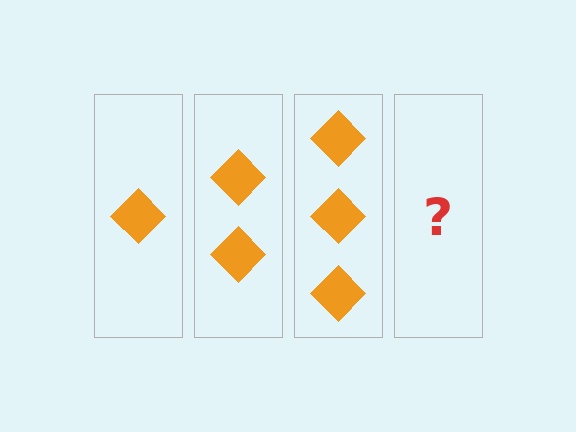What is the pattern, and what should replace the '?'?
The pattern is that each step adds one more diamond. The '?' should be 4 diamonds.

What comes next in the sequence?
The next element should be 4 diamonds.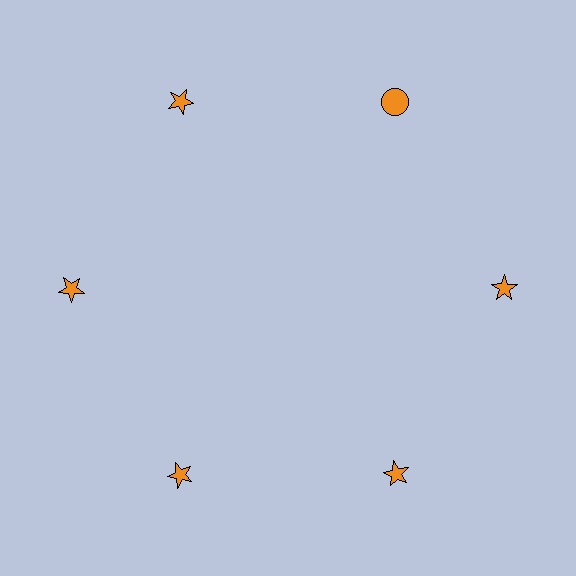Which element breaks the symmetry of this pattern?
The orange circle at roughly the 1 o'clock position breaks the symmetry. All other shapes are orange stars.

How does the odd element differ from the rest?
It has a different shape: circle instead of star.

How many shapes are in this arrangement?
There are 6 shapes arranged in a ring pattern.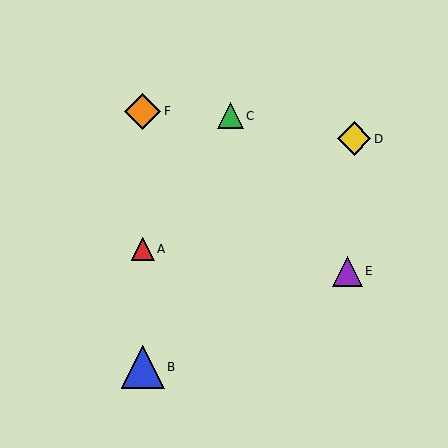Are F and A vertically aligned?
Yes, both are at x≈143.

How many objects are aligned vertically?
3 objects (A, B, F) are aligned vertically.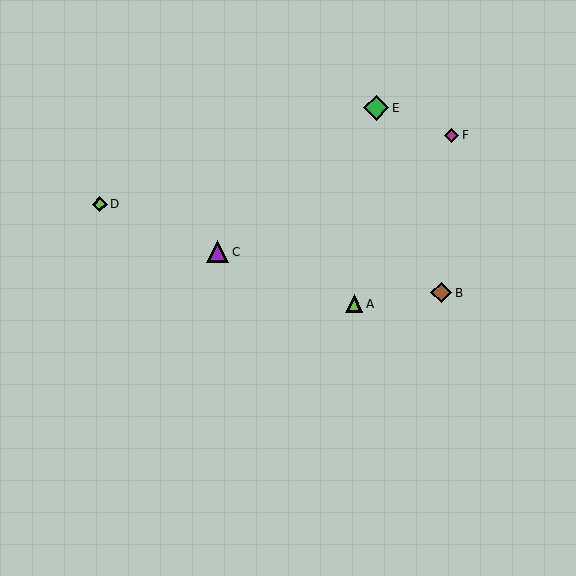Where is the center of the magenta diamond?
The center of the magenta diamond is at (451, 135).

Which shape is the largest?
The green diamond (labeled E) is the largest.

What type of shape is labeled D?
Shape D is a lime diamond.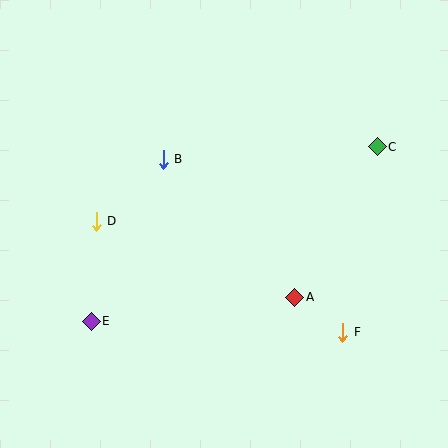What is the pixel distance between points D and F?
The distance between D and F is 270 pixels.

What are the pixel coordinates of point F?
Point F is at (343, 332).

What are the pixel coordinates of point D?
Point D is at (96, 221).